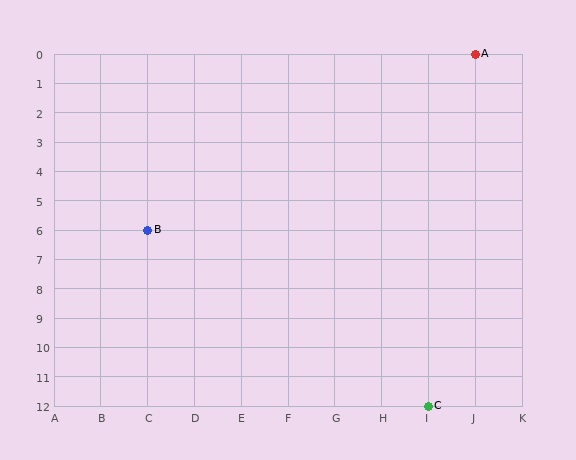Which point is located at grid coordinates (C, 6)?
Point B is at (C, 6).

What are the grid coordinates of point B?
Point B is at grid coordinates (C, 6).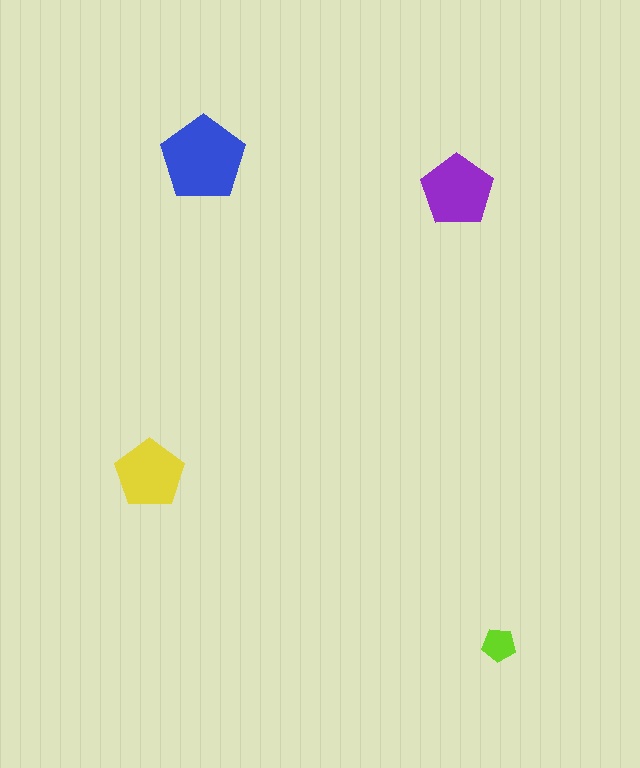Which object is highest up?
The blue pentagon is topmost.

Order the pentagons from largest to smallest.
the blue one, the purple one, the yellow one, the lime one.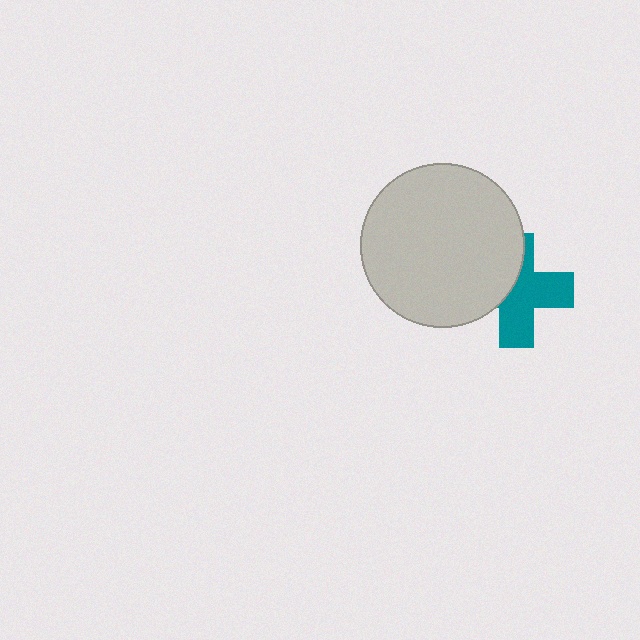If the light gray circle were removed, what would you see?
You would see the complete teal cross.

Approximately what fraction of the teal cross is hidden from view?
Roughly 41% of the teal cross is hidden behind the light gray circle.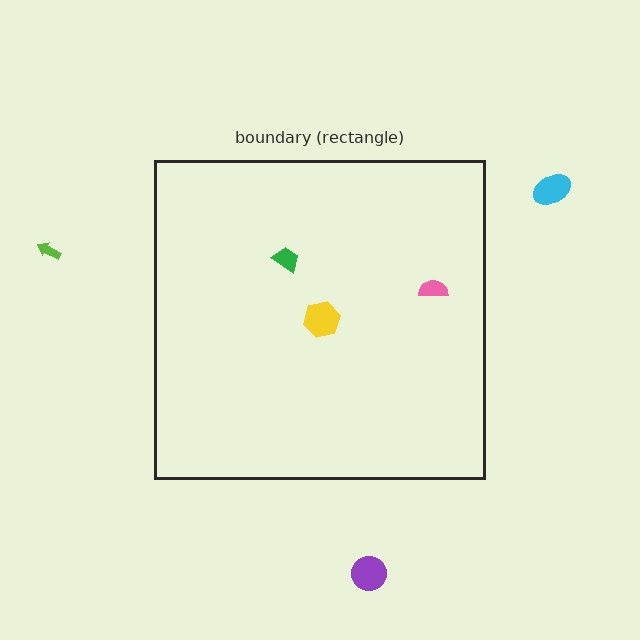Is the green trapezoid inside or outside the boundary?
Inside.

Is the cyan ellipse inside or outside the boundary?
Outside.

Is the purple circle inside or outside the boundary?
Outside.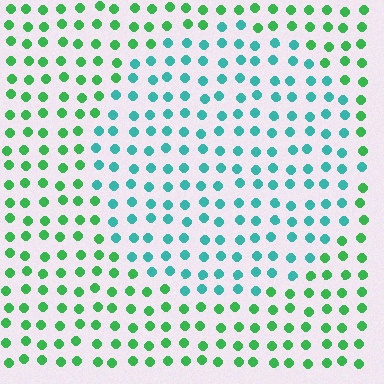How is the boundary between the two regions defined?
The boundary is defined purely by a slight shift in hue (about 44 degrees). Spacing, size, and orientation are identical on both sides.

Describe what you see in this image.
The image is filled with small green elements in a uniform arrangement. A circle-shaped region is visible where the elements are tinted to a slightly different hue, forming a subtle color boundary.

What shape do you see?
I see a circle.